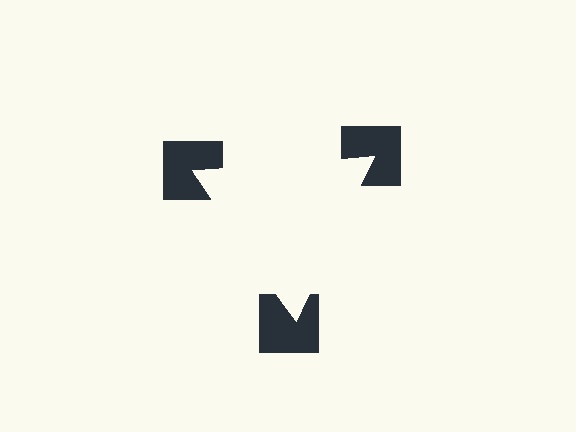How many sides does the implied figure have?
3 sides.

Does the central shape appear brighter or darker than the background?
It typically appears slightly brighter than the background, even though no actual brightness change is drawn.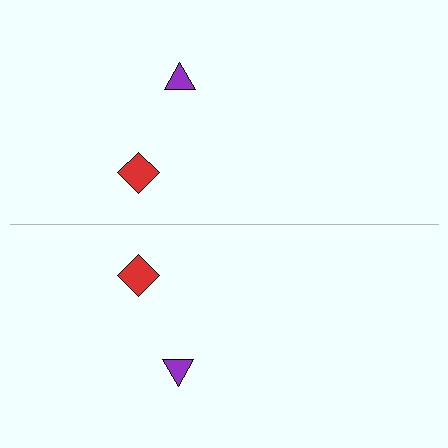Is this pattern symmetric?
Yes, this pattern has bilateral (reflection) symmetry.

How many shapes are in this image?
There are 4 shapes in this image.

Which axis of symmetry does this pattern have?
The pattern has a horizontal axis of symmetry running through the center of the image.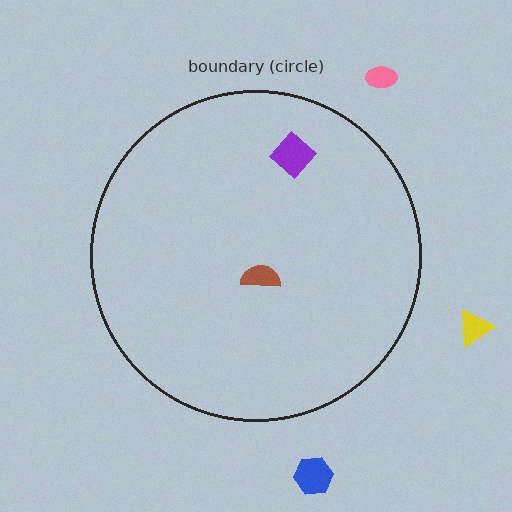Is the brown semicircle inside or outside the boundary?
Inside.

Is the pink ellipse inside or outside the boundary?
Outside.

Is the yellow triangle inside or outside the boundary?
Outside.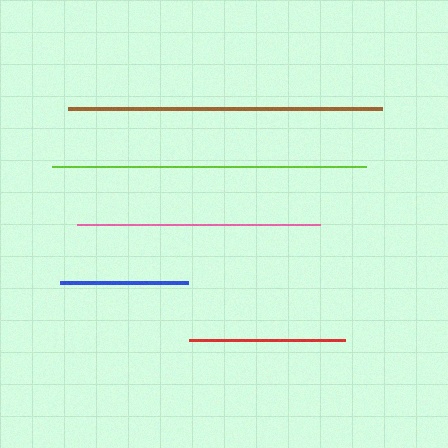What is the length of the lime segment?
The lime segment is approximately 314 pixels long.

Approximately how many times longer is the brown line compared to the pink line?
The brown line is approximately 1.3 times the length of the pink line.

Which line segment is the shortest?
The blue line is the shortest at approximately 128 pixels.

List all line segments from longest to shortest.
From longest to shortest: brown, lime, pink, red, blue.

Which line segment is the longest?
The brown line is the longest at approximately 315 pixels.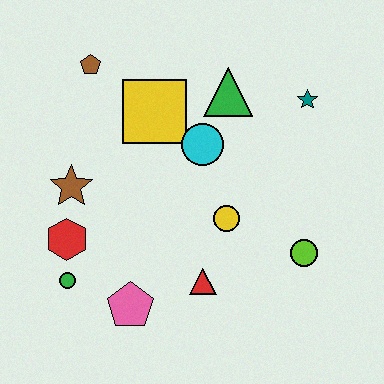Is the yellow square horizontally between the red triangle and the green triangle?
No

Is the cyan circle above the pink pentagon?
Yes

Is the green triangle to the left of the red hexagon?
No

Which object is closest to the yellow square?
The cyan circle is closest to the yellow square.